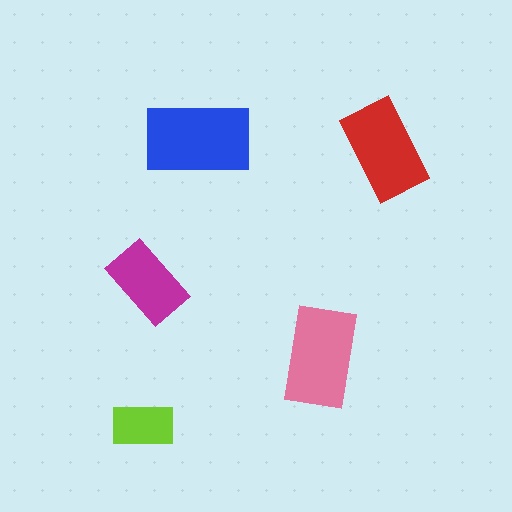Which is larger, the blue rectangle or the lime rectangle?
The blue one.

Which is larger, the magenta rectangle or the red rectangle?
The red one.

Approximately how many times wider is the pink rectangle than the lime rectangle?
About 1.5 times wider.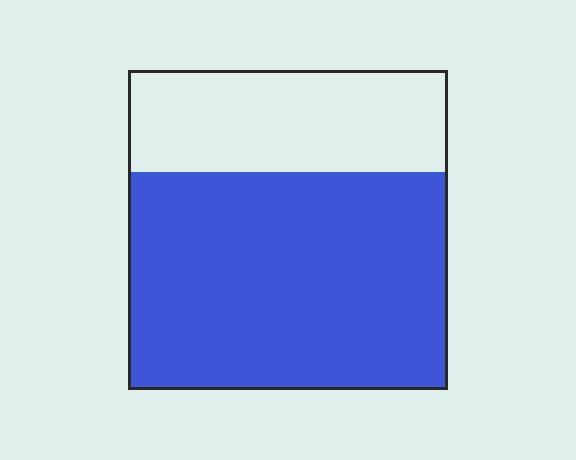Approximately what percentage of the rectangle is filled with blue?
Approximately 70%.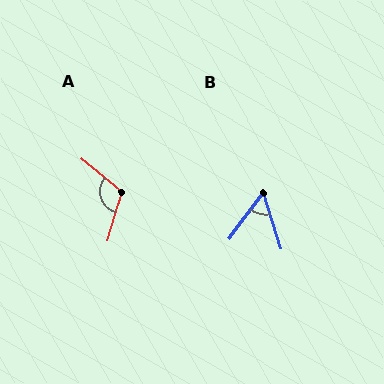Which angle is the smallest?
B, at approximately 53 degrees.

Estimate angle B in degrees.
Approximately 53 degrees.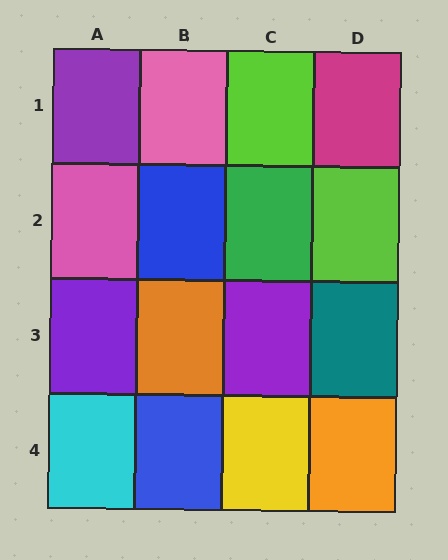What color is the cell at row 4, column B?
Blue.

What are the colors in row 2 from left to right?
Pink, blue, green, lime.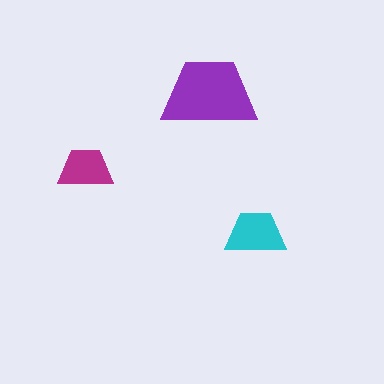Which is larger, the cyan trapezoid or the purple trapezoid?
The purple one.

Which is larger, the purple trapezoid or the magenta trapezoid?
The purple one.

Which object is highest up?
The purple trapezoid is topmost.